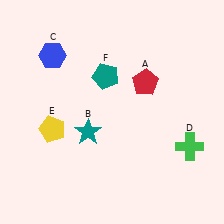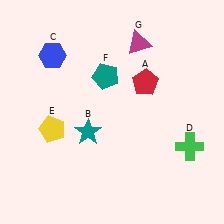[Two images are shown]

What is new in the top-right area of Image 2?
A magenta triangle (G) was added in the top-right area of Image 2.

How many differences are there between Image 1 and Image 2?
There is 1 difference between the two images.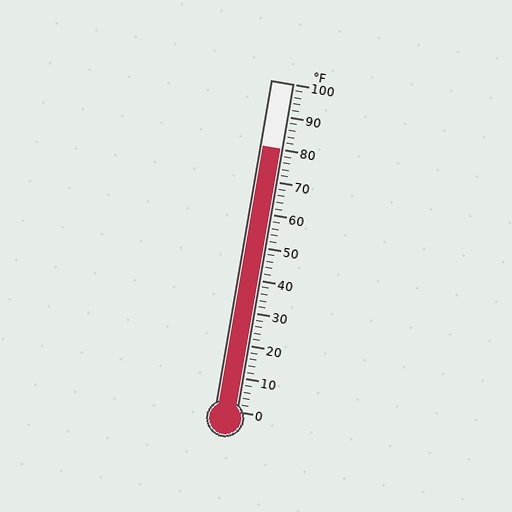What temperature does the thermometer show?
The thermometer shows approximately 80°F.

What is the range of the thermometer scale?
The thermometer scale ranges from 0°F to 100°F.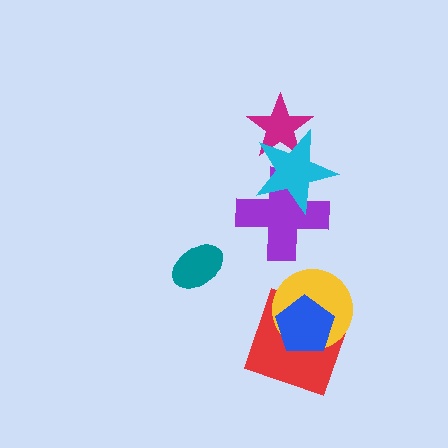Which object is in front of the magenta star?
The cyan star is in front of the magenta star.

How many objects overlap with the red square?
2 objects overlap with the red square.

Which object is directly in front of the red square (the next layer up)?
The yellow circle is directly in front of the red square.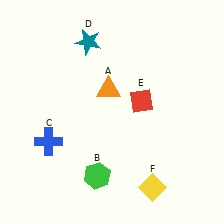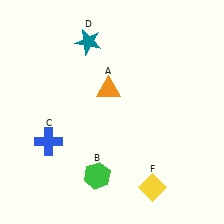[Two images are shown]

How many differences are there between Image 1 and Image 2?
There is 1 difference between the two images.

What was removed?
The red diamond (E) was removed in Image 2.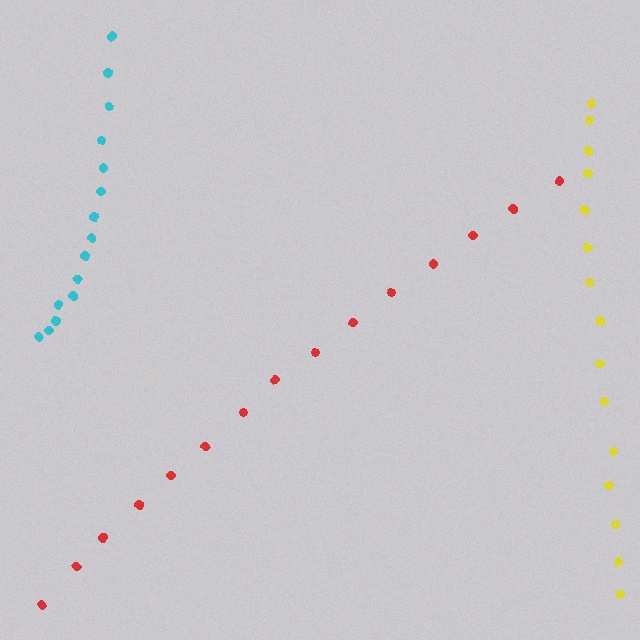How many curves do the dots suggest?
There are 3 distinct paths.